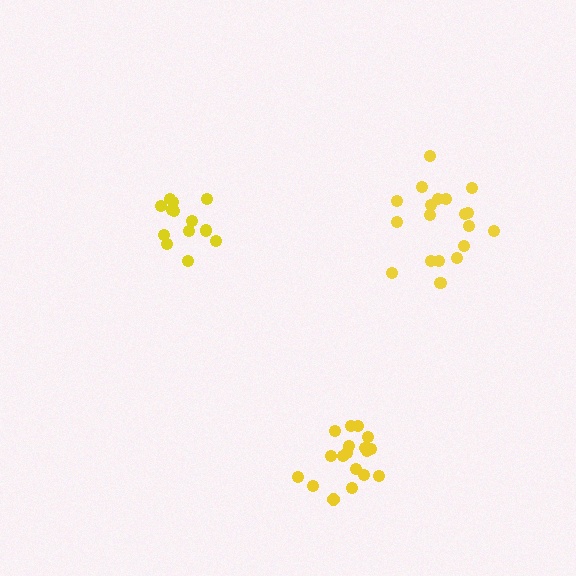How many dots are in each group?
Group 1: 13 dots, Group 2: 19 dots, Group 3: 18 dots (50 total).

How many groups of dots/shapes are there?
There are 3 groups.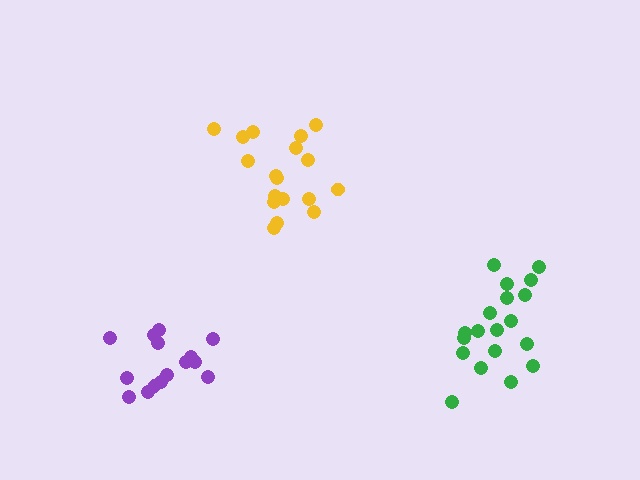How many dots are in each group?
Group 1: 19 dots, Group 2: 18 dots, Group 3: 15 dots (52 total).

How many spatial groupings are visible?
There are 3 spatial groupings.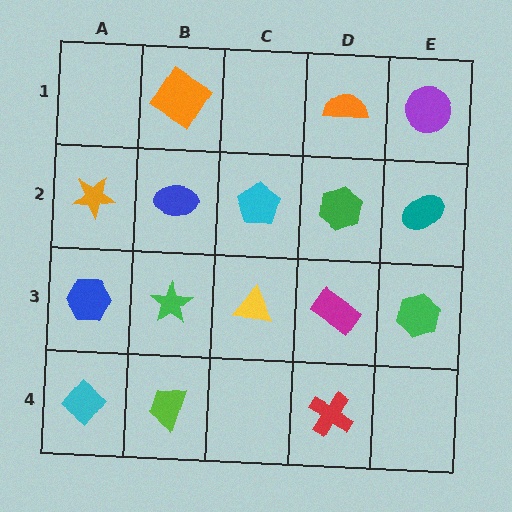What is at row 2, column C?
A cyan pentagon.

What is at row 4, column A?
A cyan diamond.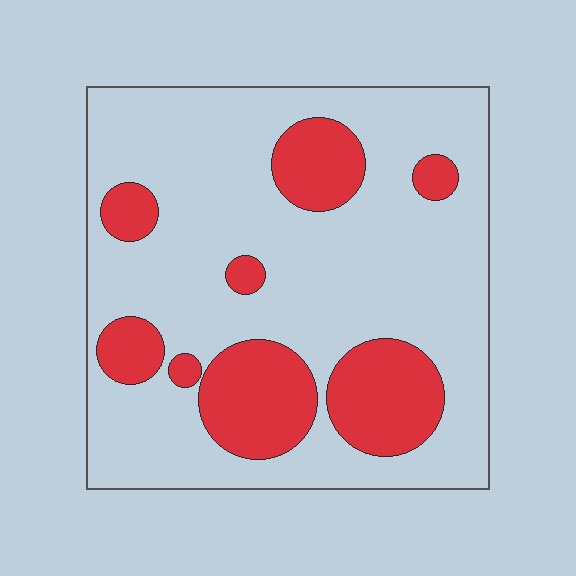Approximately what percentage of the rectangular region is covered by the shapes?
Approximately 25%.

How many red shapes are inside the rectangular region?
8.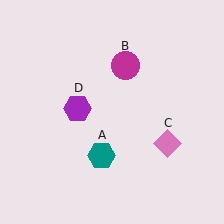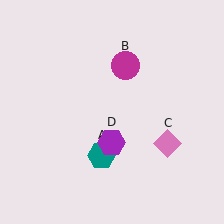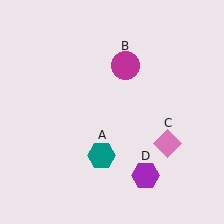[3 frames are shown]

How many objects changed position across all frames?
1 object changed position: purple hexagon (object D).